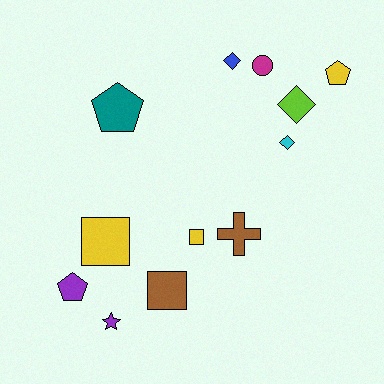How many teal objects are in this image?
There is 1 teal object.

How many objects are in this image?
There are 12 objects.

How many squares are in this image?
There are 3 squares.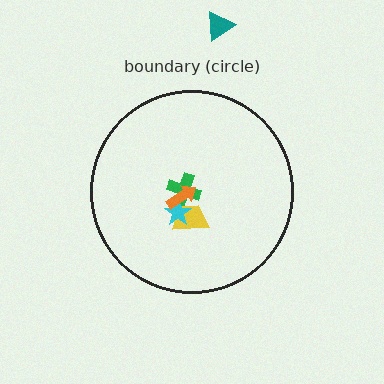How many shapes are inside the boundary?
4 inside, 1 outside.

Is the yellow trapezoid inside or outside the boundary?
Inside.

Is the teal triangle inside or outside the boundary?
Outside.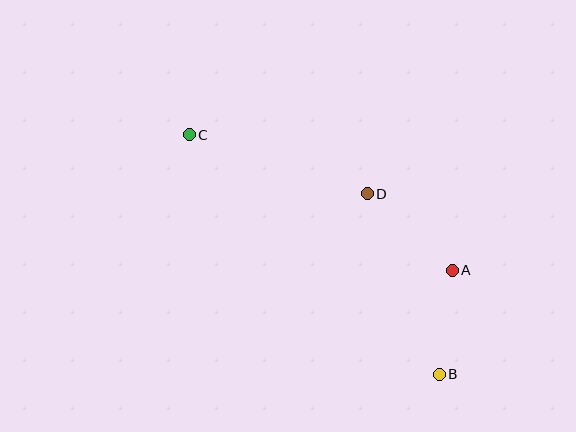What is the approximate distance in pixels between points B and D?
The distance between B and D is approximately 194 pixels.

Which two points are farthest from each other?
Points B and C are farthest from each other.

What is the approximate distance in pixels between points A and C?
The distance between A and C is approximately 295 pixels.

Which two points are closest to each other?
Points A and B are closest to each other.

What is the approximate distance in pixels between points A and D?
The distance between A and D is approximately 114 pixels.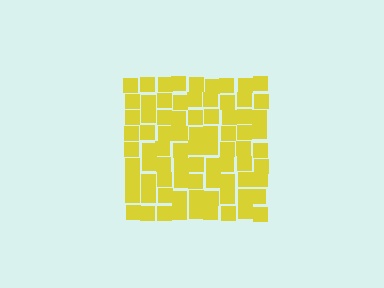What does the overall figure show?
The overall figure shows a square.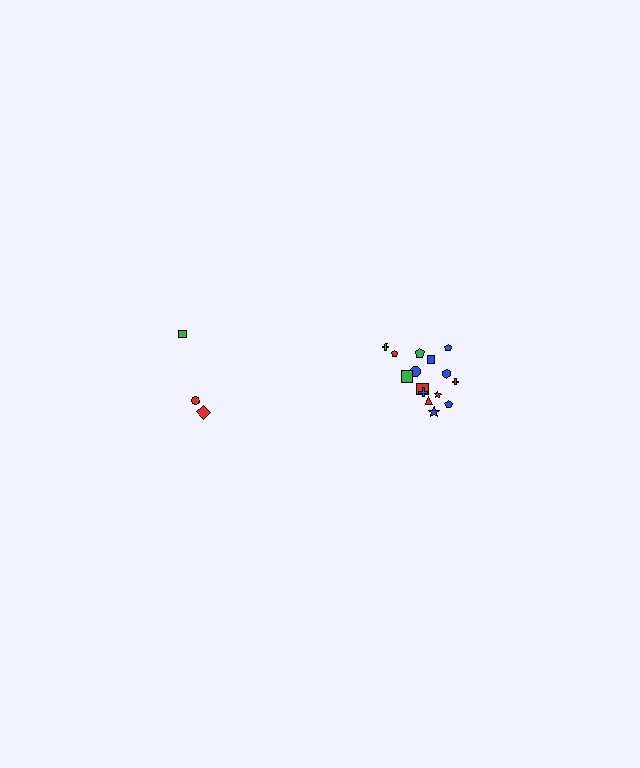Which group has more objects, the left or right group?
The right group.